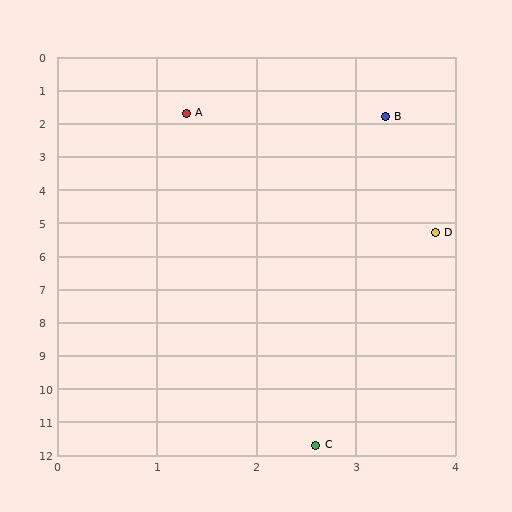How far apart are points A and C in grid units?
Points A and C are about 10.1 grid units apart.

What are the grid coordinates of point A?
Point A is at approximately (1.3, 1.7).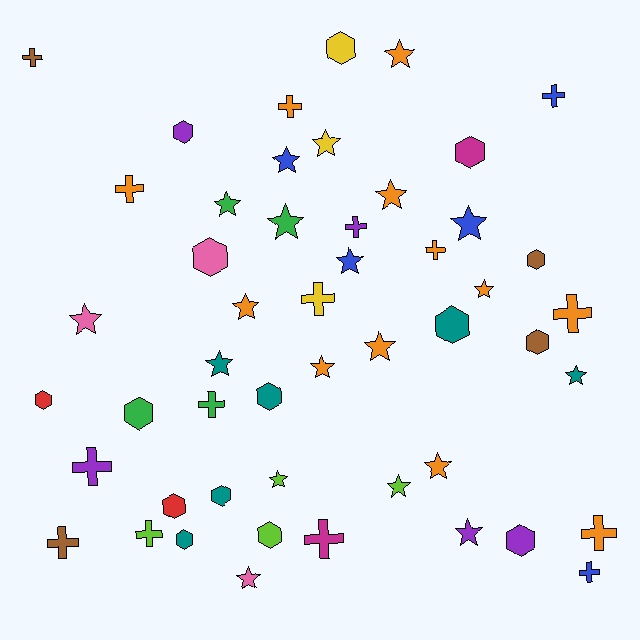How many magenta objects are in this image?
There are 2 magenta objects.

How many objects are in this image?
There are 50 objects.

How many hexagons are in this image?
There are 15 hexagons.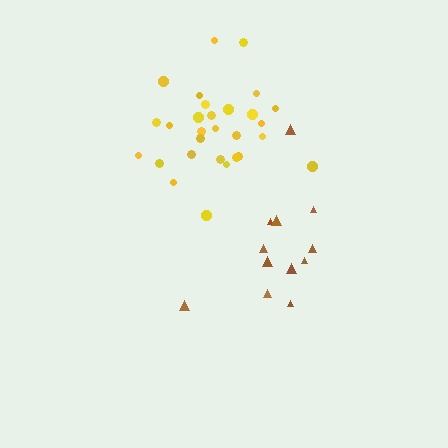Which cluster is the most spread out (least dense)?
Brown.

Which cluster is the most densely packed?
Yellow.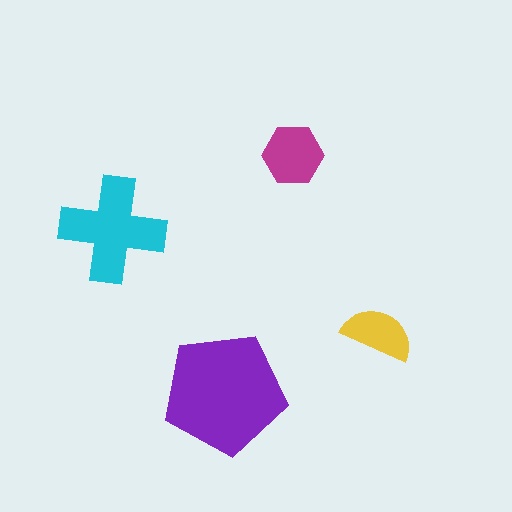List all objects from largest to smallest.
The purple pentagon, the cyan cross, the magenta hexagon, the yellow semicircle.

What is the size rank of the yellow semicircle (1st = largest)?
4th.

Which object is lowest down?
The purple pentagon is bottommost.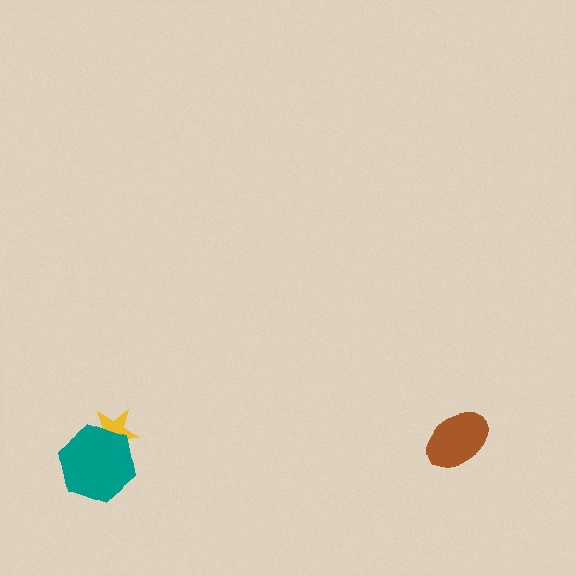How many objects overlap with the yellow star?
1 object overlaps with the yellow star.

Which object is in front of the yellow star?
The teal hexagon is in front of the yellow star.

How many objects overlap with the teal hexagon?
1 object overlaps with the teal hexagon.